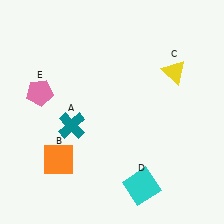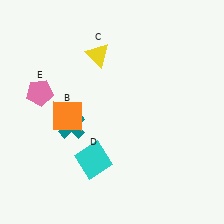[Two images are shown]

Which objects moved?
The objects that moved are: the orange square (B), the yellow triangle (C), the cyan square (D).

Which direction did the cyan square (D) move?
The cyan square (D) moved left.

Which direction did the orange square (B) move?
The orange square (B) moved up.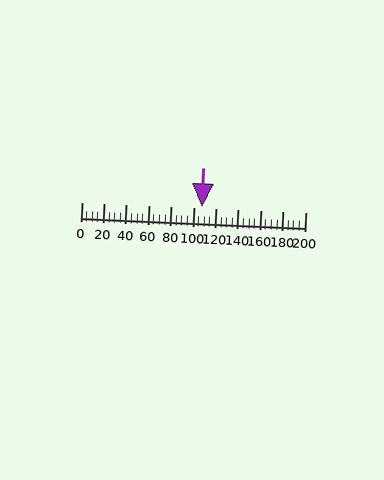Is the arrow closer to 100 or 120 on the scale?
The arrow is closer to 100.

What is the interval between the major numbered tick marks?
The major tick marks are spaced 20 units apart.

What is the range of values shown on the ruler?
The ruler shows values from 0 to 200.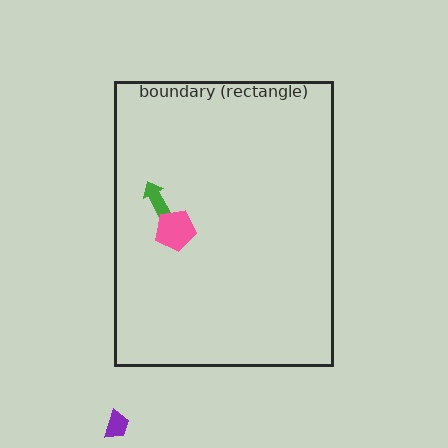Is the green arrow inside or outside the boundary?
Inside.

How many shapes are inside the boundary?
2 inside, 1 outside.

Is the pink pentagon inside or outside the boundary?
Inside.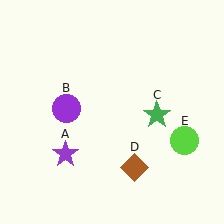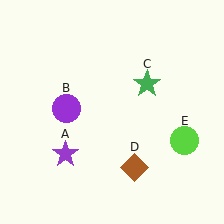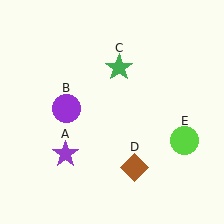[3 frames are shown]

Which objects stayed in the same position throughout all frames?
Purple star (object A) and purple circle (object B) and brown diamond (object D) and lime circle (object E) remained stationary.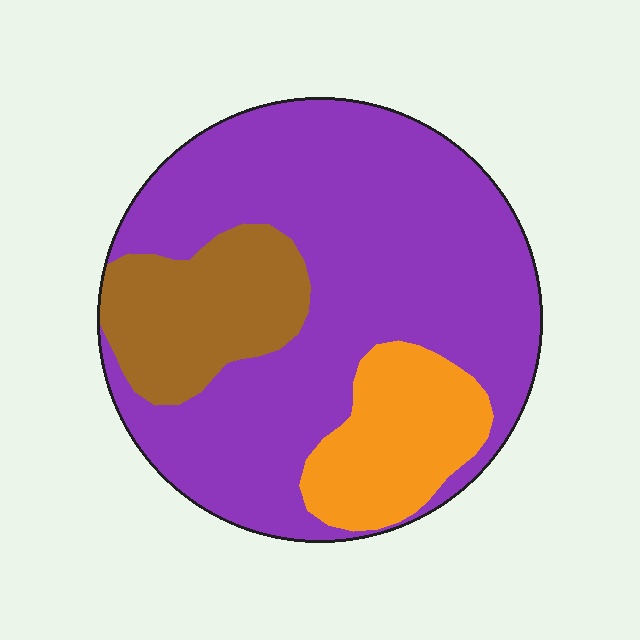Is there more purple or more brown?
Purple.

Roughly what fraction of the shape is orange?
Orange covers 15% of the shape.